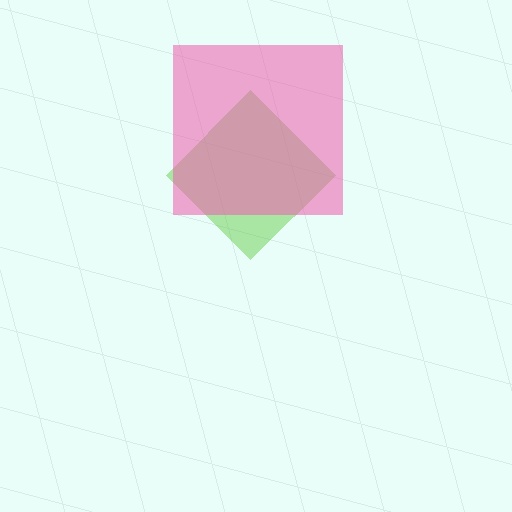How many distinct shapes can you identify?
There are 2 distinct shapes: a lime diamond, a pink square.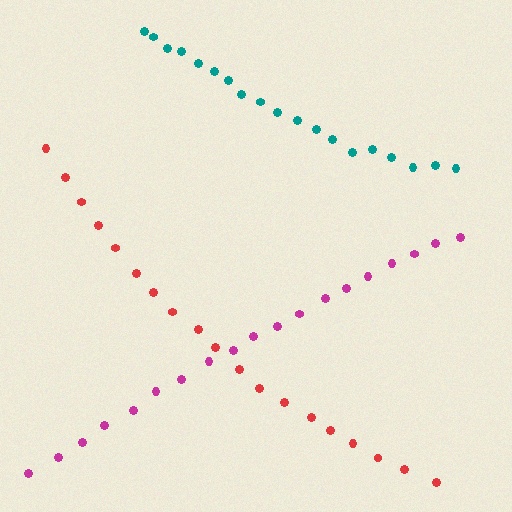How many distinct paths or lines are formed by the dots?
There are 3 distinct paths.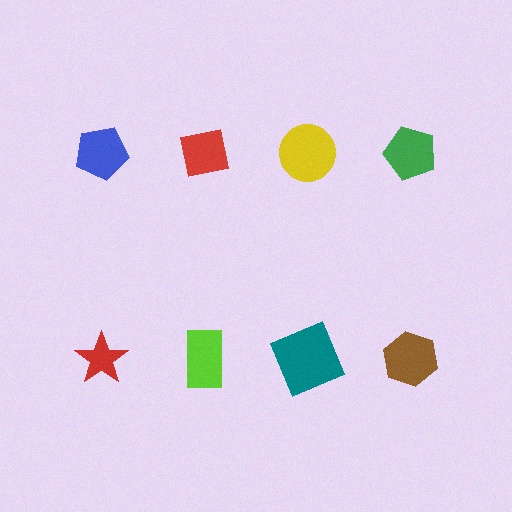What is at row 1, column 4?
A green pentagon.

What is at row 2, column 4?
A brown hexagon.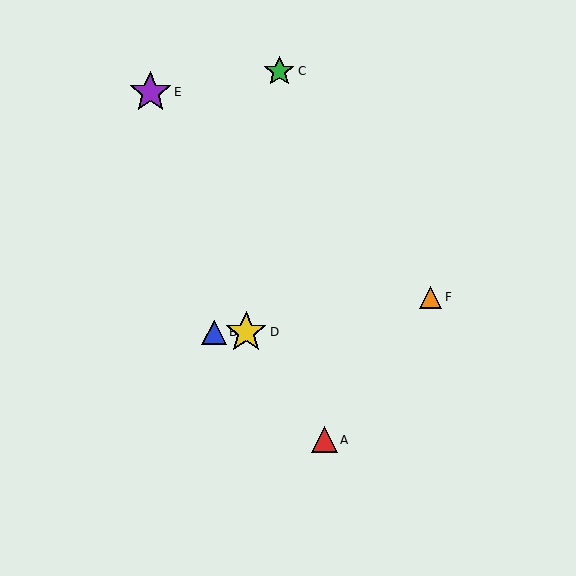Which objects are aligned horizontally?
Objects B, D are aligned horizontally.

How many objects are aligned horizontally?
2 objects (B, D) are aligned horizontally.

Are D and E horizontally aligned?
No, D is at y≈332 and E is at y≈92.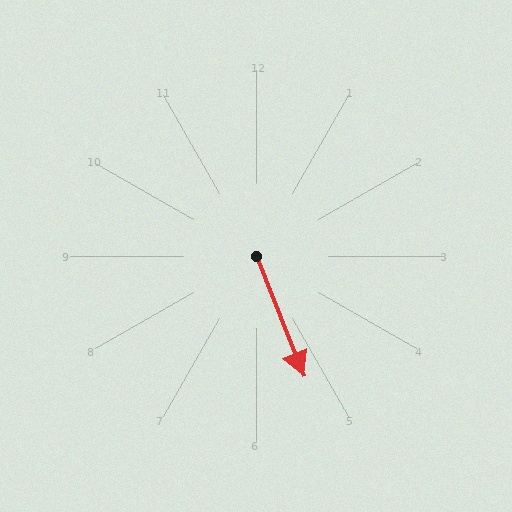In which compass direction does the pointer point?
South.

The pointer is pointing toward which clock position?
Roughly 5 o'clock.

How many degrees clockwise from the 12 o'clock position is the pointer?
Approximately 158 degrees.